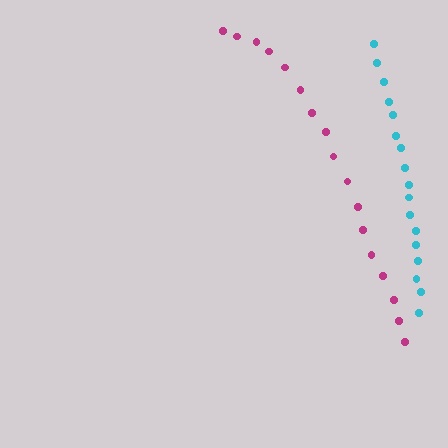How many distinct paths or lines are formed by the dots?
There are 2 distinct paths.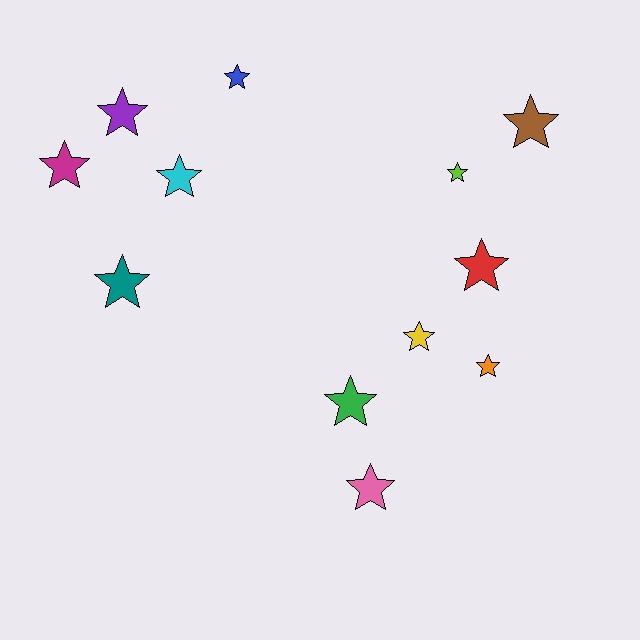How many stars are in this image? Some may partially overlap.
There are 12 stars.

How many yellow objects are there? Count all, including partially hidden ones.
There is 1 yellow object.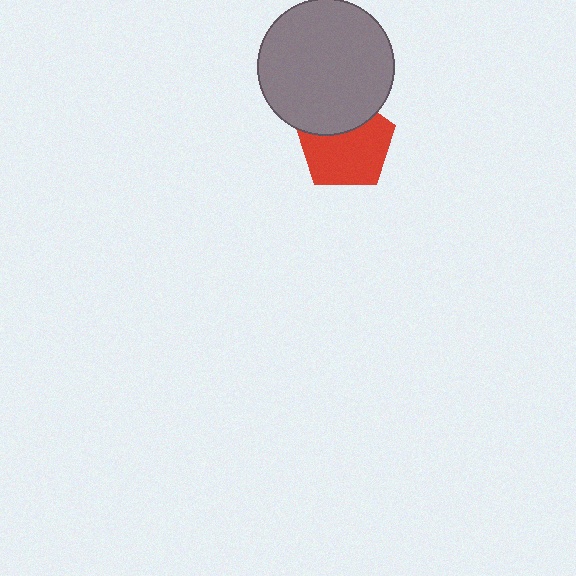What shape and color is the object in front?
The object in front is a gray circle.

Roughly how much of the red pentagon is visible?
Most of it is visible (roughly 68%).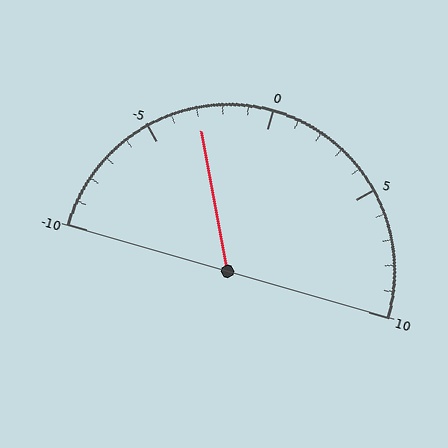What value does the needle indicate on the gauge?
The needle indicates approximately -3.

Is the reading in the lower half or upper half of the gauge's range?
The reading is in the lower half of the range (-10 to 10).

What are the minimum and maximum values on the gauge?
The gauge ranges from -10 to 10.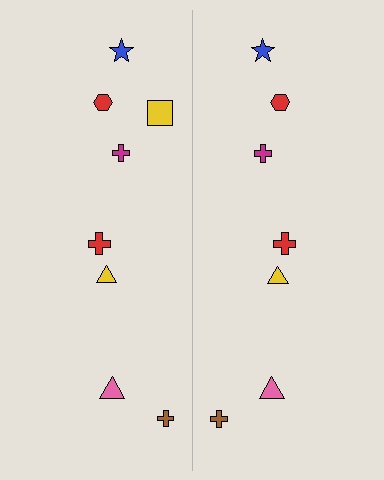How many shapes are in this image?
There are 15 shapes in this image.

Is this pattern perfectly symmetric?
No, the pattern is not perfectly symmetric. A yellow square is missing from the right side.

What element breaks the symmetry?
A yellow square is missing from the right side.